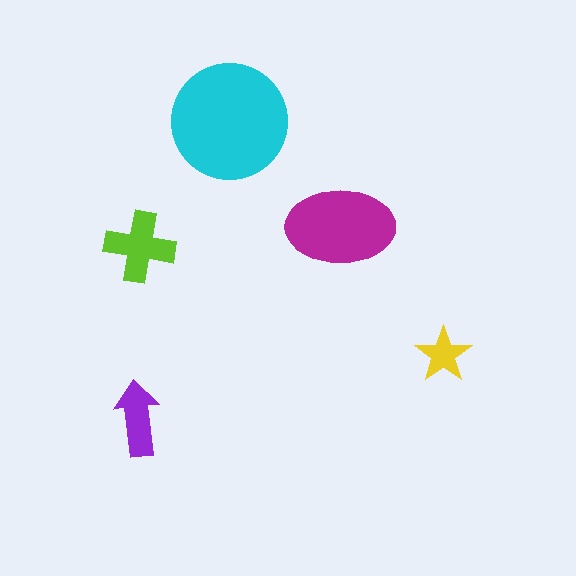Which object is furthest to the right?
The yellow star is rightmost.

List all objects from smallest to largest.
The yellow star, the purple arrow, the lime cross, the magenta ellipse, the cyan circle.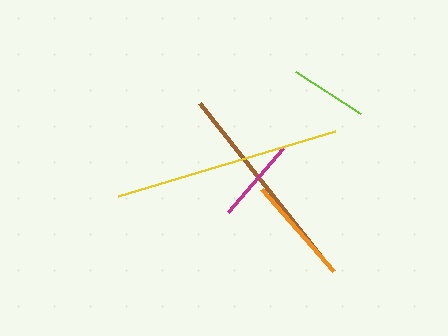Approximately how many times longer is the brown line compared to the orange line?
The brown line is approximately 1.8 times the length of the orange line.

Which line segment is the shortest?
The lime line is the shortest at approximately 77 pixels.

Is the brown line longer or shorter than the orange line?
The brown line is longer than the orange line.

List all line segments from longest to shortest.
From longest to shortest: yellow, brown, orange, magenta, lime.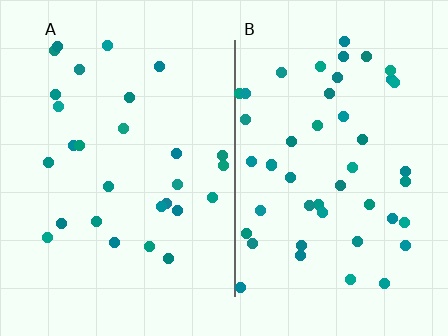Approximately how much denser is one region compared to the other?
Approximately 1.7× — region B over region A.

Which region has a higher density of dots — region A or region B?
B (the right).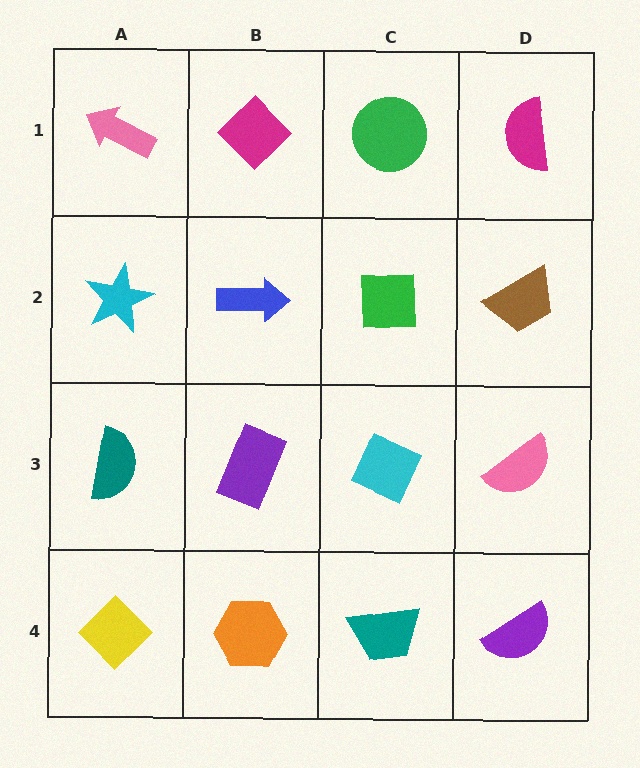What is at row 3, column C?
A cyan diamond.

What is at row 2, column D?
A brown trapezoid.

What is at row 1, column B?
A magenta diamond.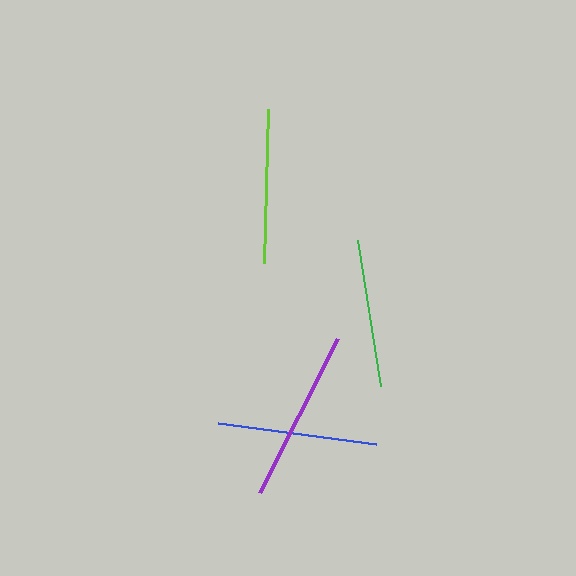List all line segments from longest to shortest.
From longest to shortest: purple, blue, lime, green.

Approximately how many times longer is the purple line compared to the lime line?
The purple line is approximately 1.1 times the length of the lime line.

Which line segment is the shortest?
The green line is the shortest at approximately 148 pixels.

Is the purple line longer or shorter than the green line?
The purple line is longer than the green line.